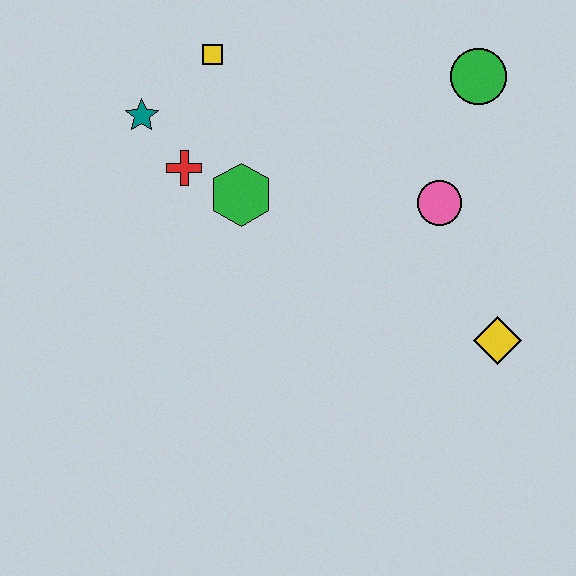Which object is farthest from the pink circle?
The teal star is farthest from the pink circle.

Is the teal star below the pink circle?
No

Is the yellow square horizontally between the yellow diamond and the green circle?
No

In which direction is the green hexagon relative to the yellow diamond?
The green hexagon is to the left of the yellow diamond.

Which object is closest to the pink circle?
The green circle is closest to the pink circle.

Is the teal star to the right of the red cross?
No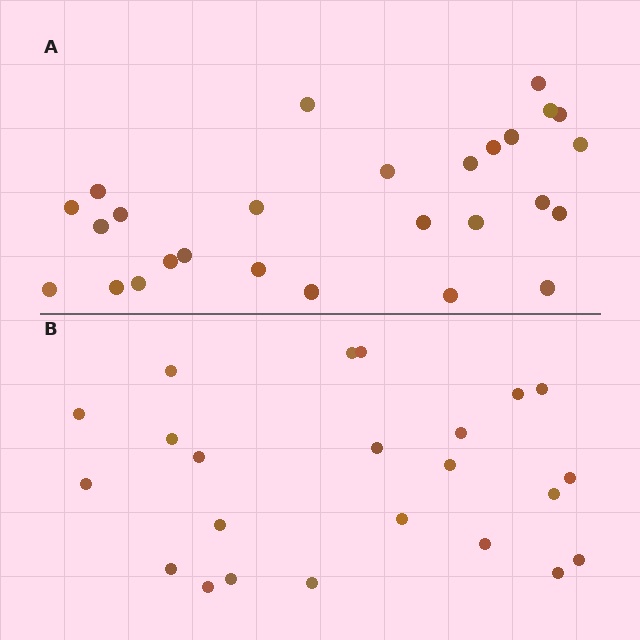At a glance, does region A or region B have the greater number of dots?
Region A (the top region) has more dots.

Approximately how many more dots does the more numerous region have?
Region A has about 4 more dots than region B.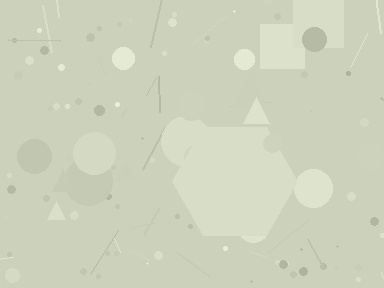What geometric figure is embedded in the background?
A hexagon is embedded in the background.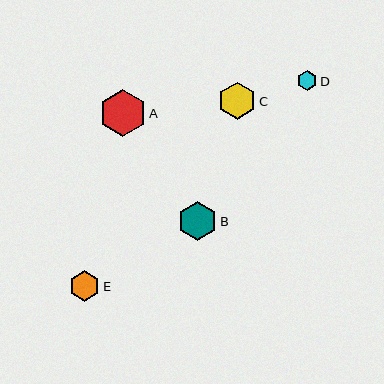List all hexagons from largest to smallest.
From largest to smallest: A, B, C, E, D.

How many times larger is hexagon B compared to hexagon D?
Hexagon B is approximately 1.9 times the size of hexagon D.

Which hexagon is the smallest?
Hexagon D is the smallest with a size of approximately 20 pixels.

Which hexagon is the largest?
Hexagon A is the largest with a size of approximately 47 pixels.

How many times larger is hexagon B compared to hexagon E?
Hexagon B is approximately 1.2 times the size of hexagon E.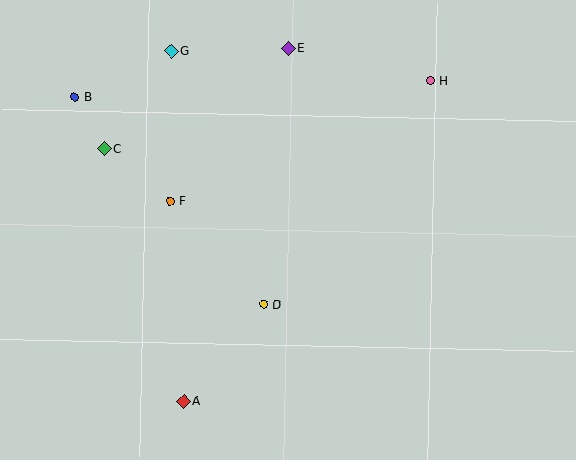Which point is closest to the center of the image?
Point D at (264, 304) is closest to the center.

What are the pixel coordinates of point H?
Point H is at (430, 81).